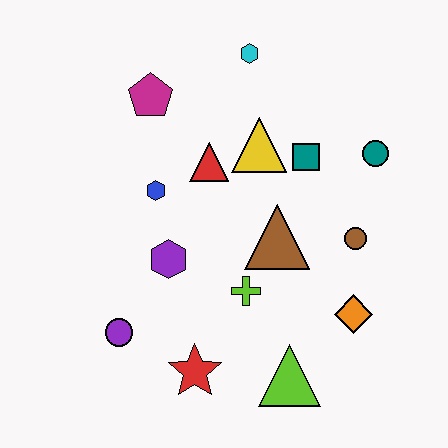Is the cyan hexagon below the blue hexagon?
No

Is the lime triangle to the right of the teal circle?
No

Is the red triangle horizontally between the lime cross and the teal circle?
No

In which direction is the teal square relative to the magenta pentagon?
The teal square is to the right of the magenta pentagon.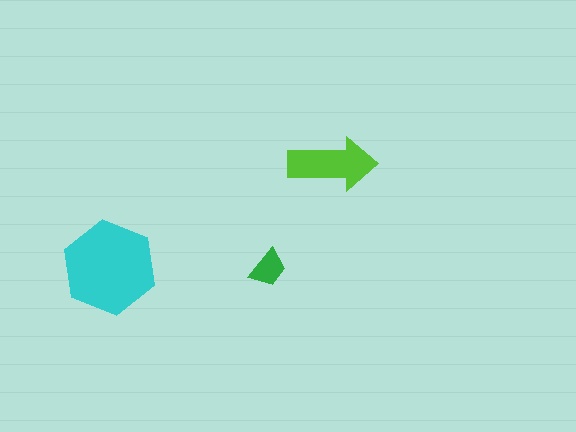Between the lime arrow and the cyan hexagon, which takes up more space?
The cyan hexagon.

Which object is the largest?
The cyan hexagon.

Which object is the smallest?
The green trapezoid.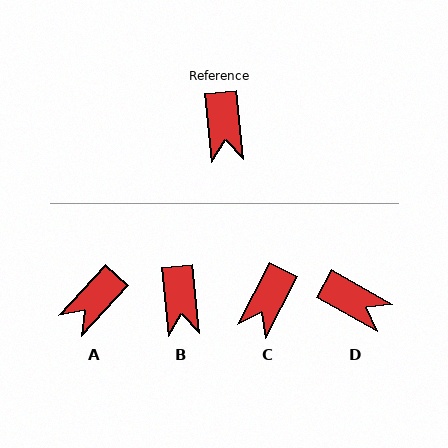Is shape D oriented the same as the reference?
No, it is off by about 55 degrees.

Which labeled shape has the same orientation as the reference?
B.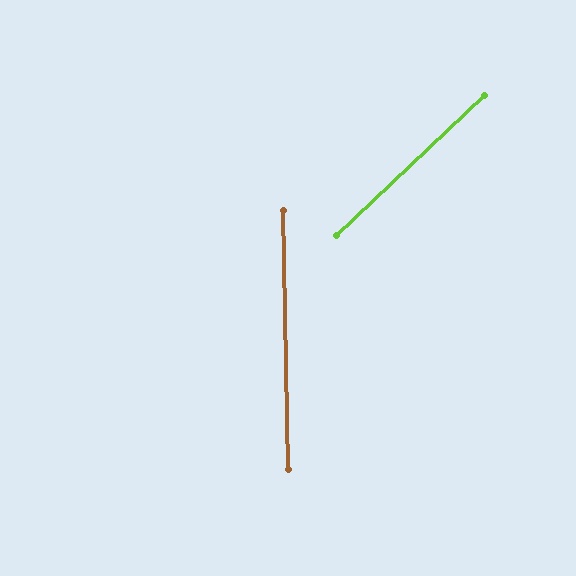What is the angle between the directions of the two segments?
Approximately 48 degrees.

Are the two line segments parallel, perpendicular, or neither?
Neither parallel nor perpendicular — they differ by about 48°.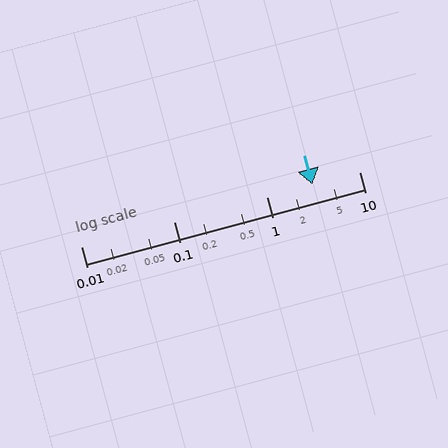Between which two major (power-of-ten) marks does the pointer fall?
The pointer is between 1 and 10.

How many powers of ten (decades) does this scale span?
The scale spans 3 decades, from 0.01 to 10.